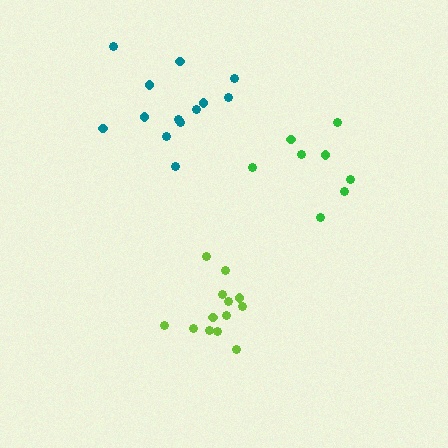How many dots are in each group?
Group 1: 13 dots, Group 2: 8 dots, Group 3: 13 dots (34 total).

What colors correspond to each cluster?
The clusters are colored: teal, green, lime.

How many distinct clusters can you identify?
There are 3 distinct clusters.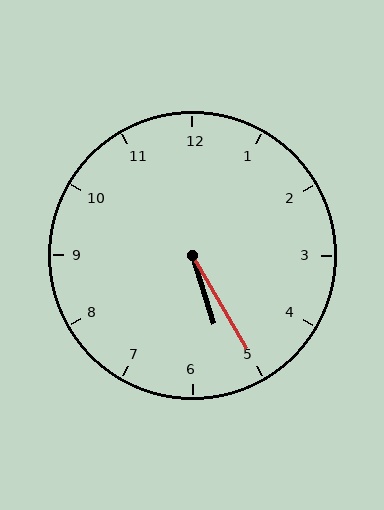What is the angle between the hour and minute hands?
Approximately 12 degrees.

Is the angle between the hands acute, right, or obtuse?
It is acute.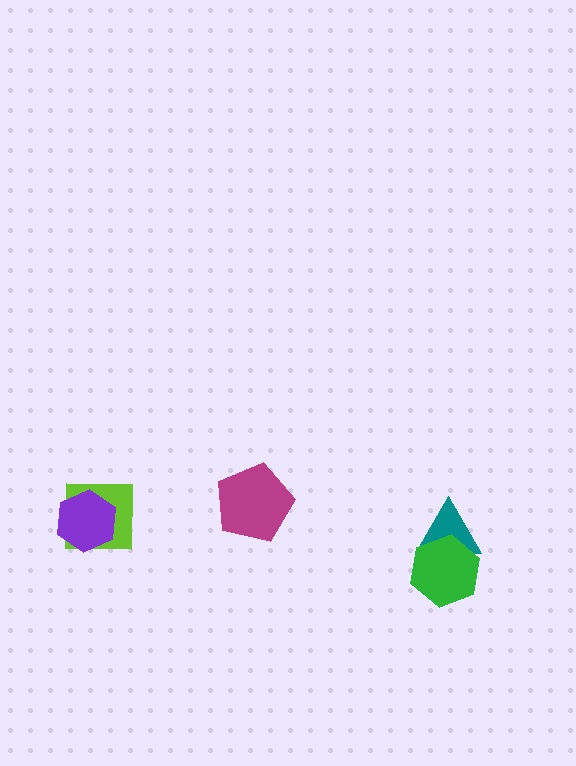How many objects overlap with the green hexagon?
1 object overlaps with the green hexagon.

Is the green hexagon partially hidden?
No, no other shape covers it.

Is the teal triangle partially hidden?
Yes, it is partially covered by another shape.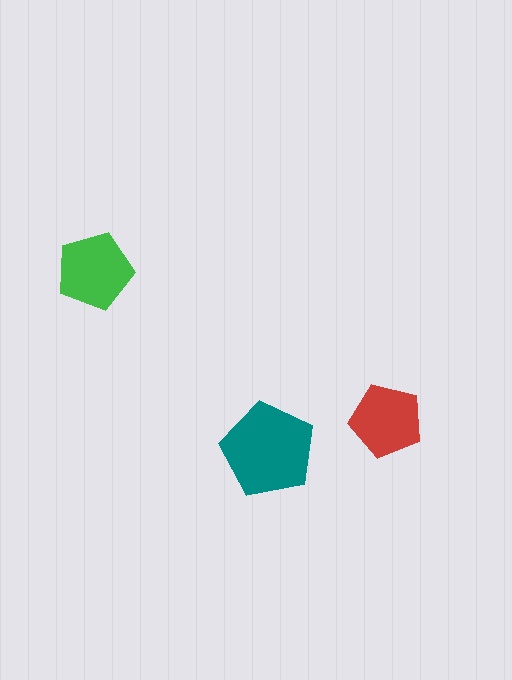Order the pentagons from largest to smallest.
the teal one, the green one, the red one.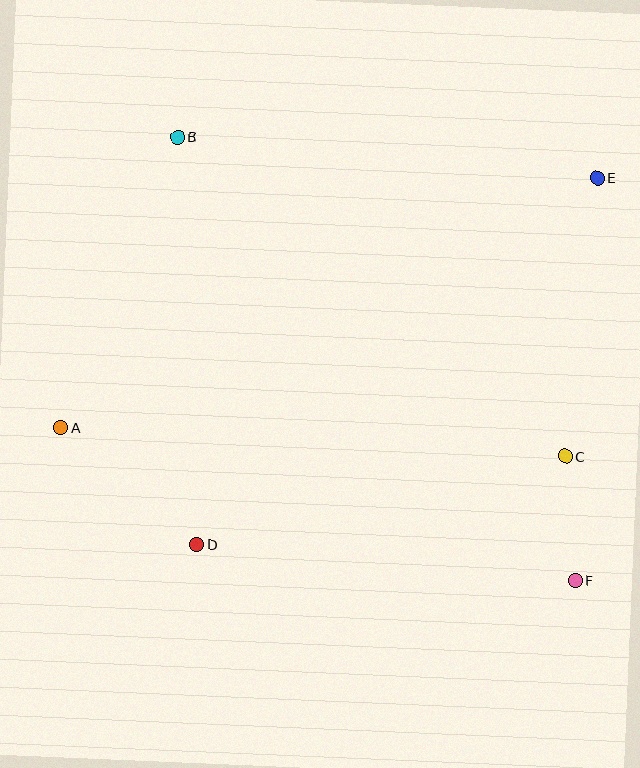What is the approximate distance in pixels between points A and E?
The distance between A and E is approximately 592 pixels.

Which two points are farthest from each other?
Points B and F are farthest from each other.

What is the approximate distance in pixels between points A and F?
The distance between A and F is approximately 537 pixels.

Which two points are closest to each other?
Points C and F are closest to each other.